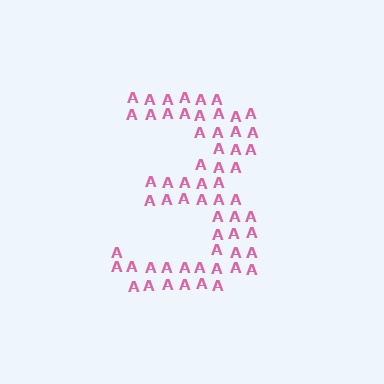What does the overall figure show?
The overall figure shows the digit 3.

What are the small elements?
The small elements are letter A's.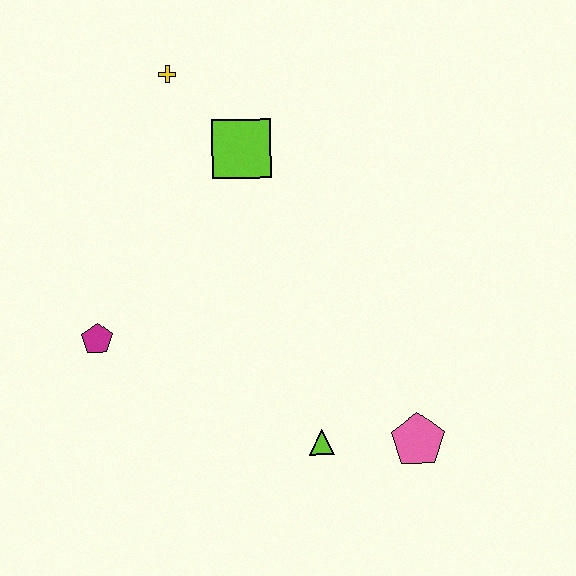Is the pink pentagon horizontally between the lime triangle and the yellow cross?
No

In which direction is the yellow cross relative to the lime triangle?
The yellow cross is above the lime triangle.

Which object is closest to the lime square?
The yellow cross is closest to the lime square.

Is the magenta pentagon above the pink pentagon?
Yes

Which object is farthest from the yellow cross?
The pink pentagon is farthest from the yellow cross.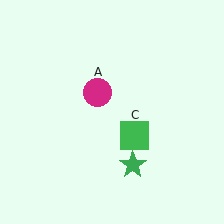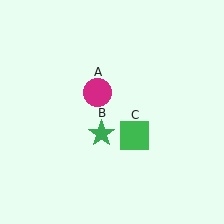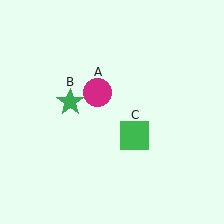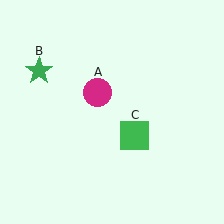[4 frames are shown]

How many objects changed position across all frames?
1 object changed position: green star (object B).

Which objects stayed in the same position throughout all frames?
Magenta circle (object A) and green square (object C) remained stationary.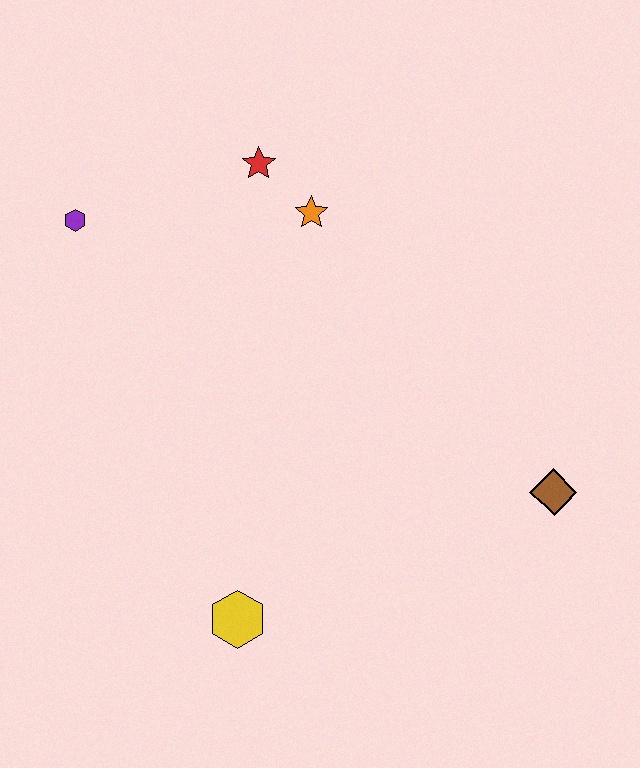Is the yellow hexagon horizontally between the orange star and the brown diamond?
No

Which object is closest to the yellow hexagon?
The brown diamond is closest to the yellow hexagon.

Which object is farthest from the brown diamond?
The purple hexagon is farthest from the brown diamond.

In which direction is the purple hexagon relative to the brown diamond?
The purple hexagon is to the left of the brown diamond.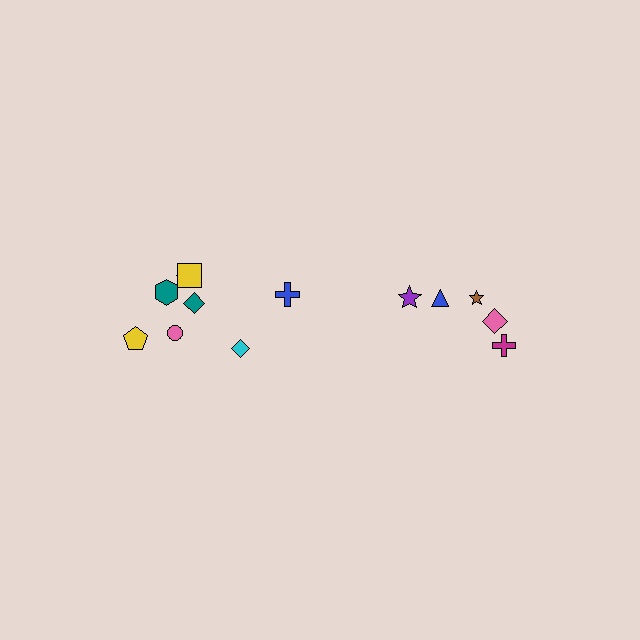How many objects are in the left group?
There are 8 objects.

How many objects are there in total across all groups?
There are 13 objects.